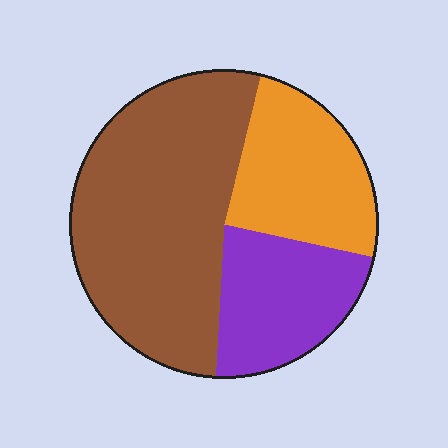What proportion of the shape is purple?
Purple takes up about one fifth (1/5) of the shape.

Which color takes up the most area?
Brown, at roughly 55%.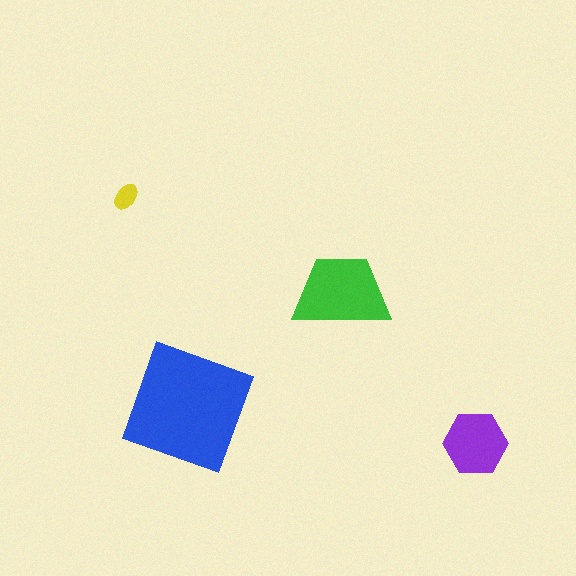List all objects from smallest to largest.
The yellow ellipse, the purple hexagon, the green trapezoid, the blue square.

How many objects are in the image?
There are 4 objects in the image.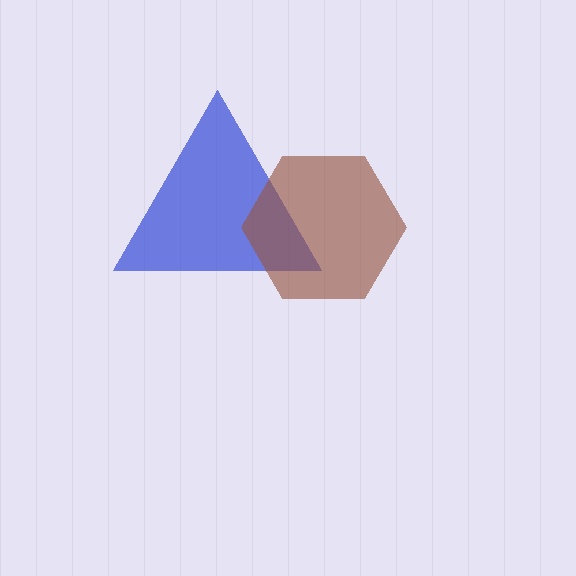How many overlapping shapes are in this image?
There are 2 overlapping shapes in the image.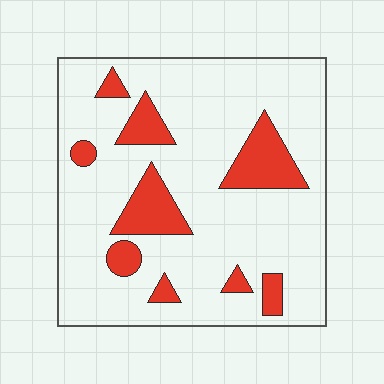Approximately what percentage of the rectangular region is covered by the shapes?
Approximately 20%.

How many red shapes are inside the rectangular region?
9.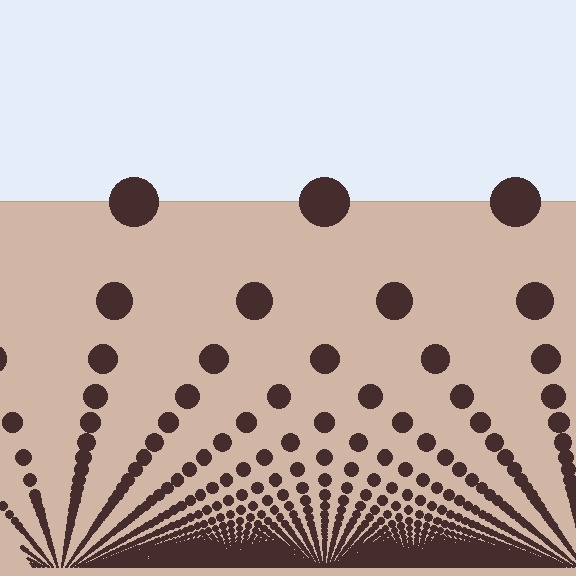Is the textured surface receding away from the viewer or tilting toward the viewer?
The surface appears to tilt toward the viewer. Texture elements get larger and sparser toward the top.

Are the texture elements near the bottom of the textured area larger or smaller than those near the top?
Smaller. The gradient is inverted — elements near the bottom are smaller and denser.